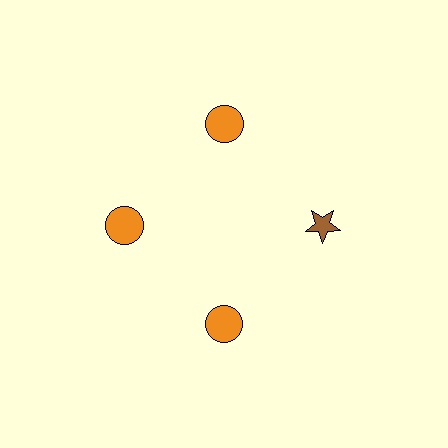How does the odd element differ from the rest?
It differs in both color (brown instead of orange) and shape (star instead of circle).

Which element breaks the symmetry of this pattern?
The brown star at roughly the 3 o'clock position breaks the symmetry. All other shapes are orange circles.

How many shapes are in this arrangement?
There are 4 shapes arranged in a ring pattern.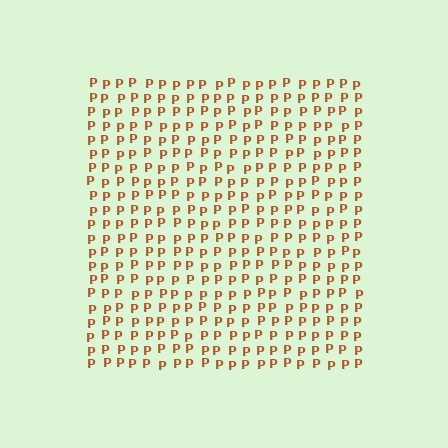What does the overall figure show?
The overall figure shows a square.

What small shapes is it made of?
It is made of small letter P's.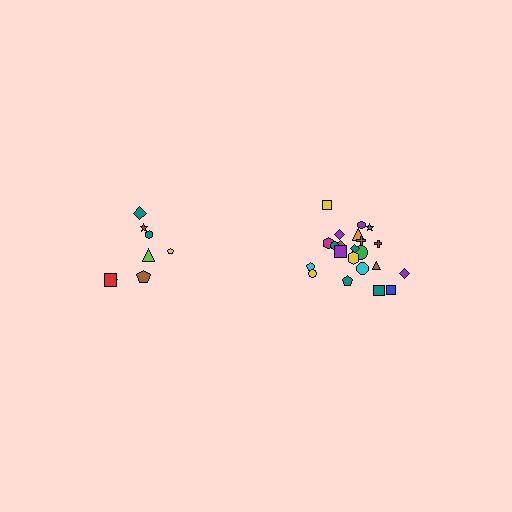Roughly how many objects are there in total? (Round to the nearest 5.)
Roughly 30 objects in total.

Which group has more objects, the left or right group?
The right group.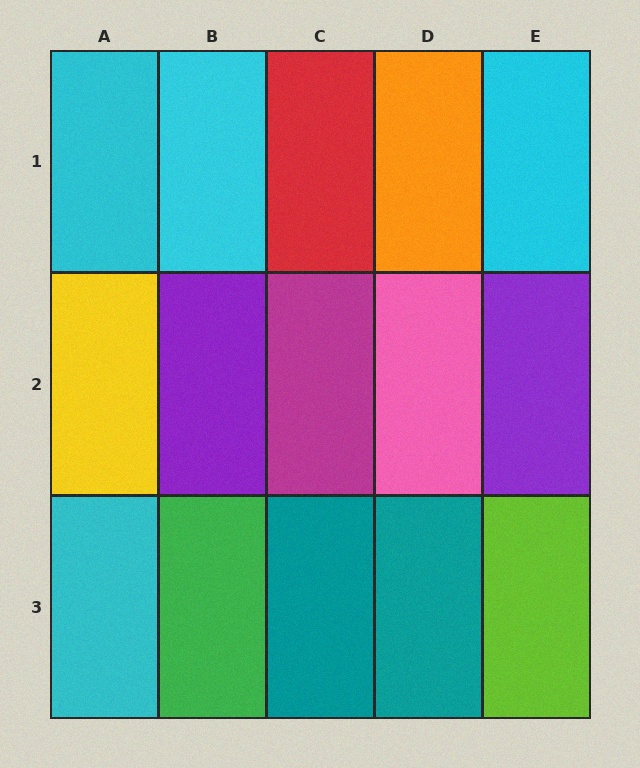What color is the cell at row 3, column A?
Cyan.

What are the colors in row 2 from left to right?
Yellow, purple, magenta, pink, purple.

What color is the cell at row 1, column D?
Orange.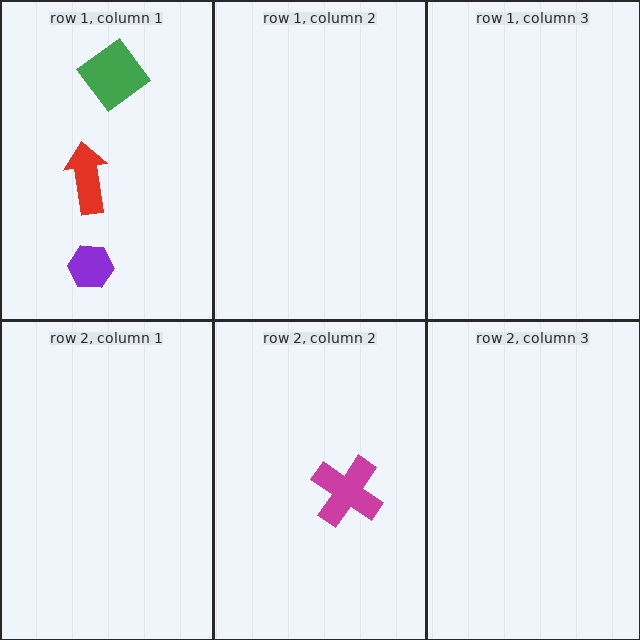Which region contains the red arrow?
The row 1, column 1 region.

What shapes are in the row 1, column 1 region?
The red arrow, the purple hexagon, the green diamond.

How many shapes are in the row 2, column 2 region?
1.